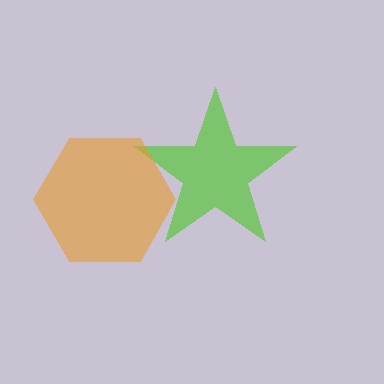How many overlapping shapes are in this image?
There are 2 overlapping shapes in the image.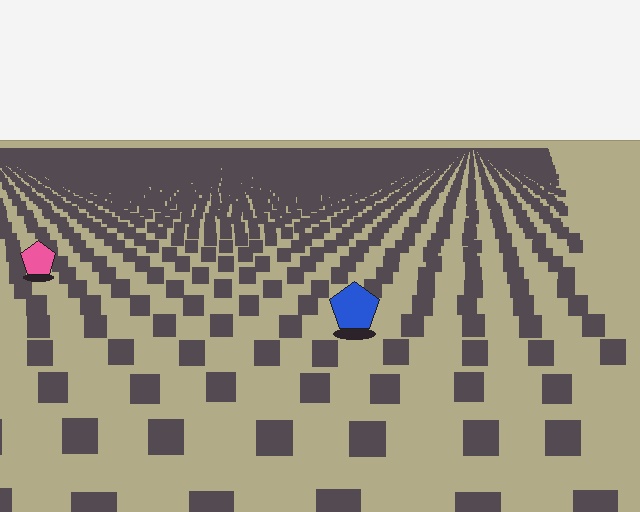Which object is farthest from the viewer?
The pink pentagon is farthest from the viewer. It appears smaller and the ground texture around it is denser.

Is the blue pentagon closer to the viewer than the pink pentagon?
Yes. The blue pentagon is closer — you can tell from the texture gradient: the ground texture is coarser near it.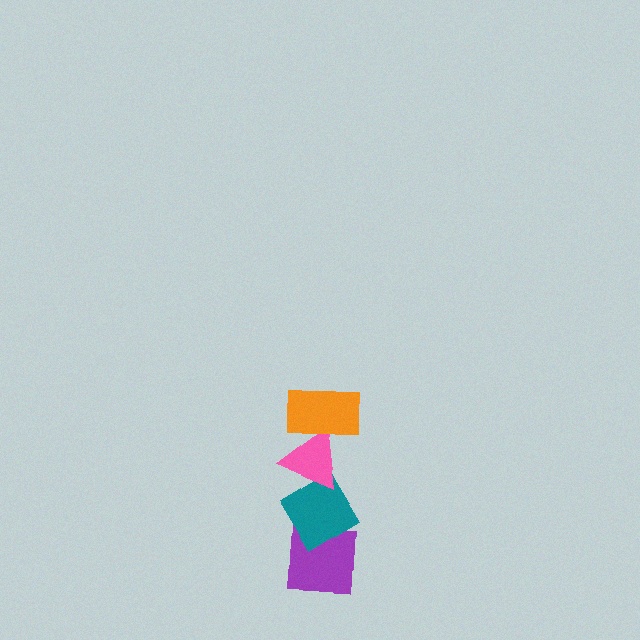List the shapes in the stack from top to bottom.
From top to bottom: the orange rectangle, the pink triangle, the teal diamond, the purple square.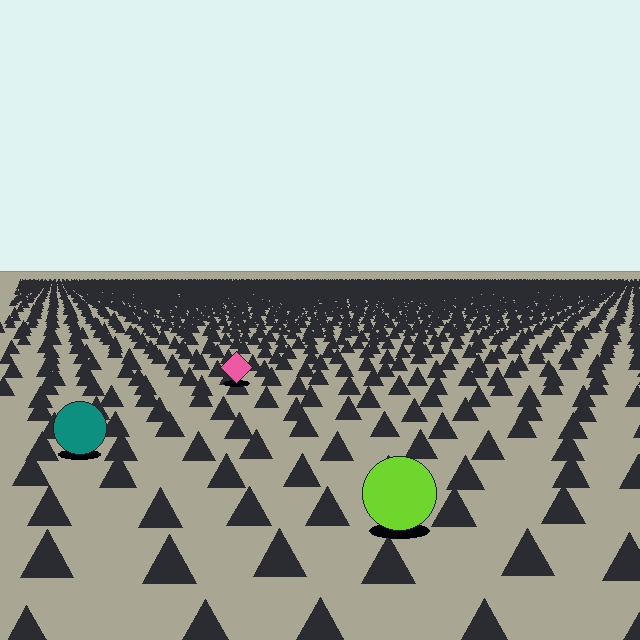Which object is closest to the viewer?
The lime circle is closest. The texture marks near it are larger and more spread out.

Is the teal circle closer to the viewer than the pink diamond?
Yes. The teal circle is closer — you can tell from the texture gradient: the ground texture is coarser near it.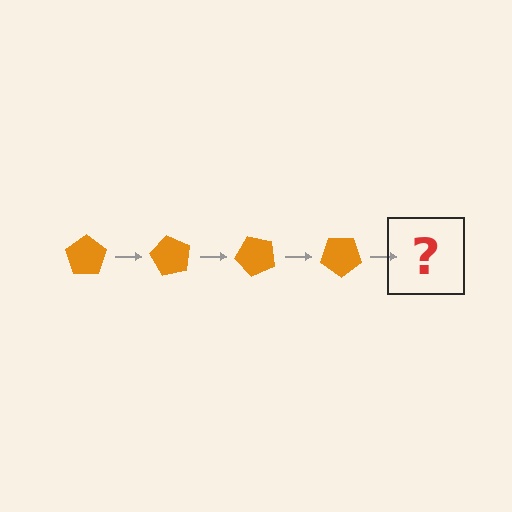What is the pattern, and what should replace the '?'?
The pattern is that the pentagon rotates 60 degrees each step. The '?' should be an orange pentagon rotated 240 degrees.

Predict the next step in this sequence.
The next step is an orange pentagon rotated 240 degrees.